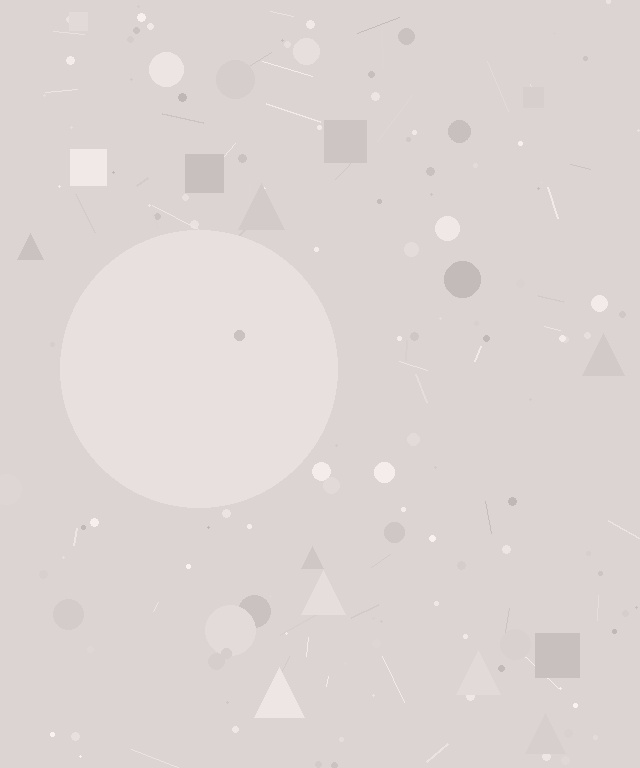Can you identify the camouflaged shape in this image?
The camouflaged shape is a circle.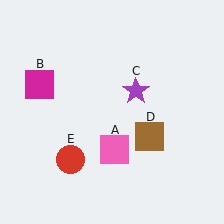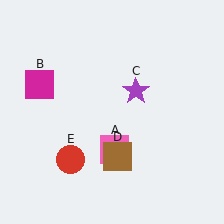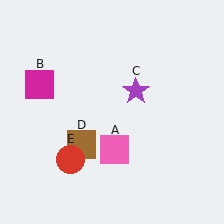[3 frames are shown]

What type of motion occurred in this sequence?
The brown square (object D) rotated clockwise around the center of the scene.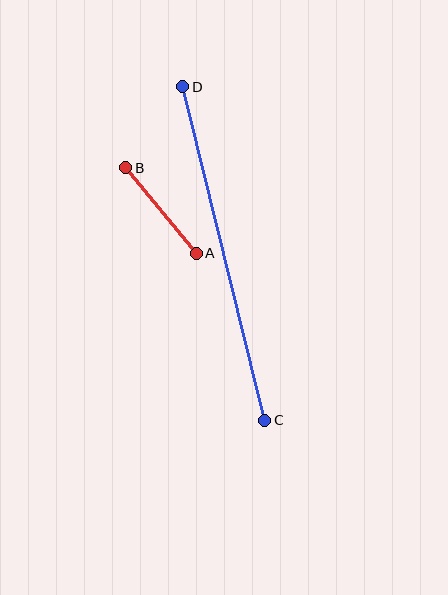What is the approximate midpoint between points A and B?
The midpoint is at approximately (161, 211) pixels.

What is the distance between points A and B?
The distance is approximately 111 pixels.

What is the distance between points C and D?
The distance is approximately 344 pixels.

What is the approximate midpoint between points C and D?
The midpoint is at approximately (224, 254) pixels.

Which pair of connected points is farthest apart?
Points C and D are farthest apart.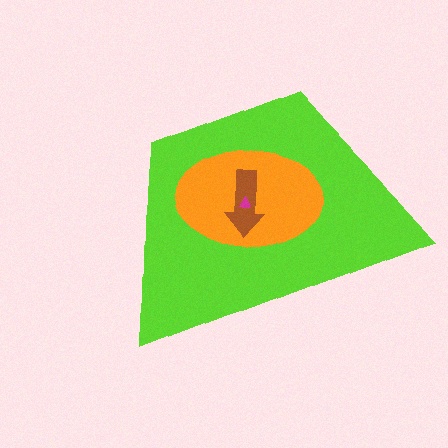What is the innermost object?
The magenta triangle.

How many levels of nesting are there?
4.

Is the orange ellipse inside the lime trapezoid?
Yes.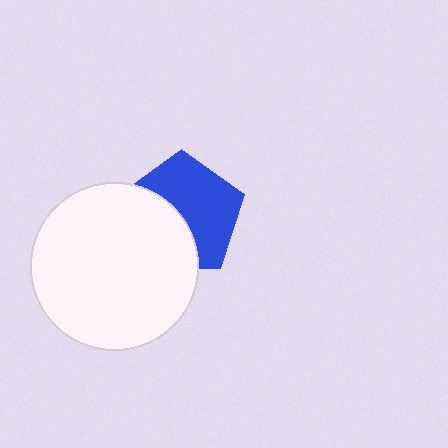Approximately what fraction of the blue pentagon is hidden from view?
Roughly 43% of the blue pentagon is hidden behind the white circle.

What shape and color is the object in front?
The object in front is a white circle.